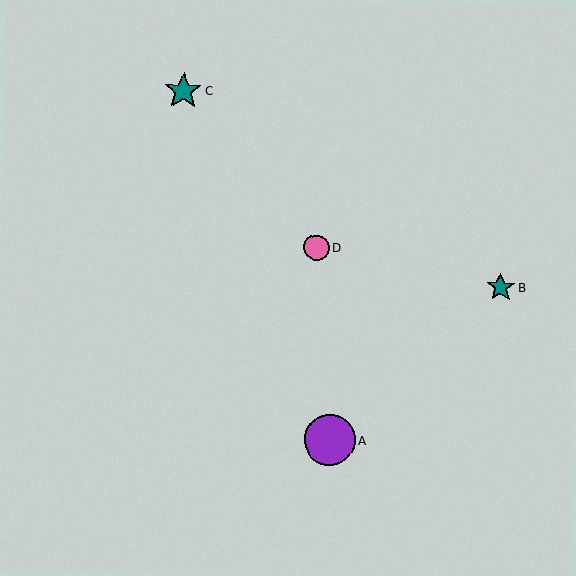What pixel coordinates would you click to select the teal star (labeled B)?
Click at (501, 287) to select the teal star B.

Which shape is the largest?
The purple circle (labeled A) is the largest.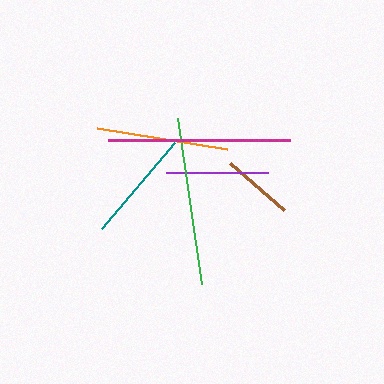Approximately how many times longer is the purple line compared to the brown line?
The purple line is approximately 1.4 times the length of the brown line.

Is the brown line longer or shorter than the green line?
The green line is longer than the brown line.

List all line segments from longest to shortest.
From longest to shortest: magenta, green, orange, teal, purple, brown.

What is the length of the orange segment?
The orange segment is approximately 131 pixels long.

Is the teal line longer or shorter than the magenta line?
The magenta line is longer than the teal line.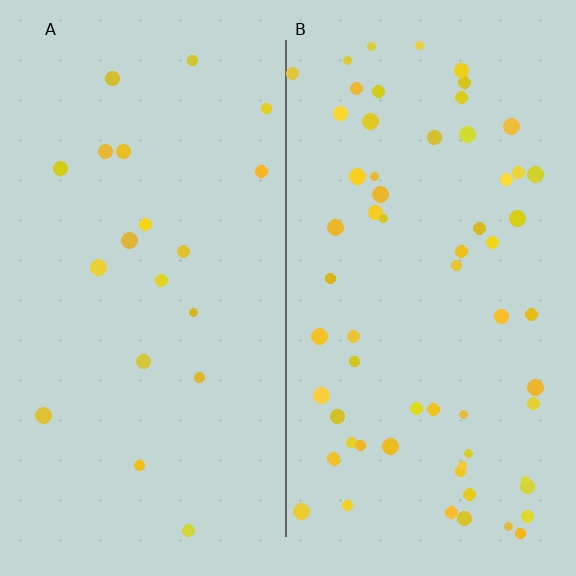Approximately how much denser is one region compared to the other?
Approximately 3.3× — region B over region A.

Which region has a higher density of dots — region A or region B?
B (the right).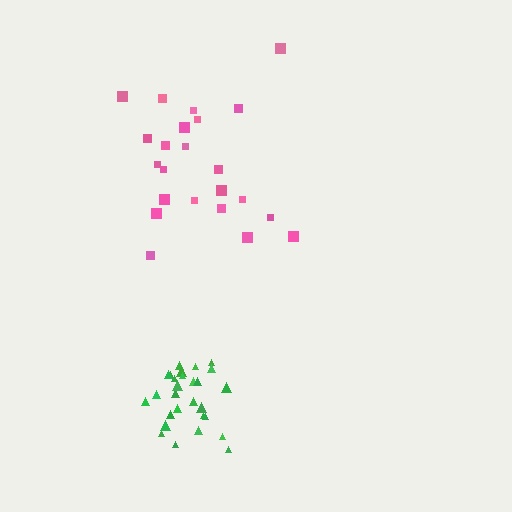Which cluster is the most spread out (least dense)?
Pink.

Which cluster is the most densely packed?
Green.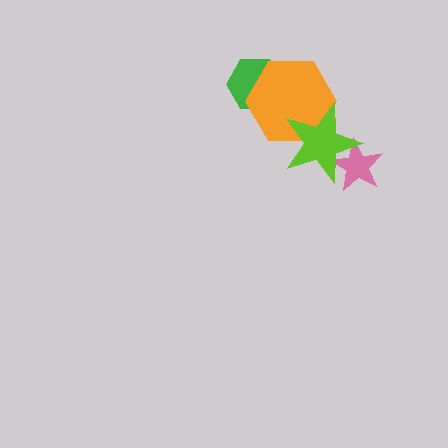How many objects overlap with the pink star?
1 object overlaps with the pink star.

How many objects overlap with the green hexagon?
1 object overlaps with the green hexagon.